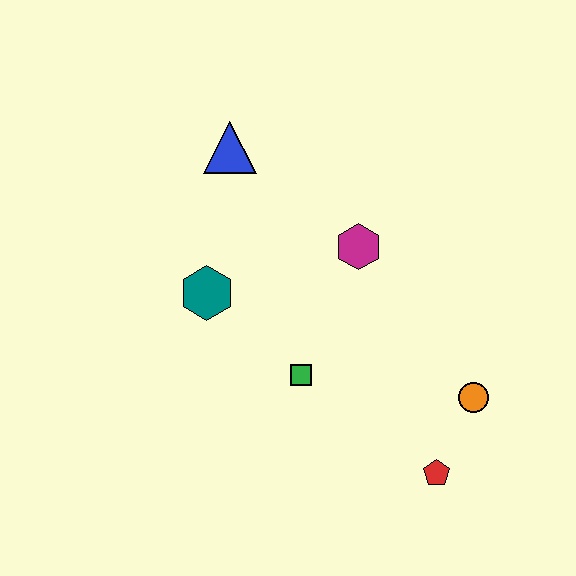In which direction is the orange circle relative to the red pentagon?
The orange circle is above the red pentagon.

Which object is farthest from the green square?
The blue triangle is farthest from the green square.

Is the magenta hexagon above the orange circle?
Yes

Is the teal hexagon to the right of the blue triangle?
No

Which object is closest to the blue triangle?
The teal hexagon is closest to the blue triangle.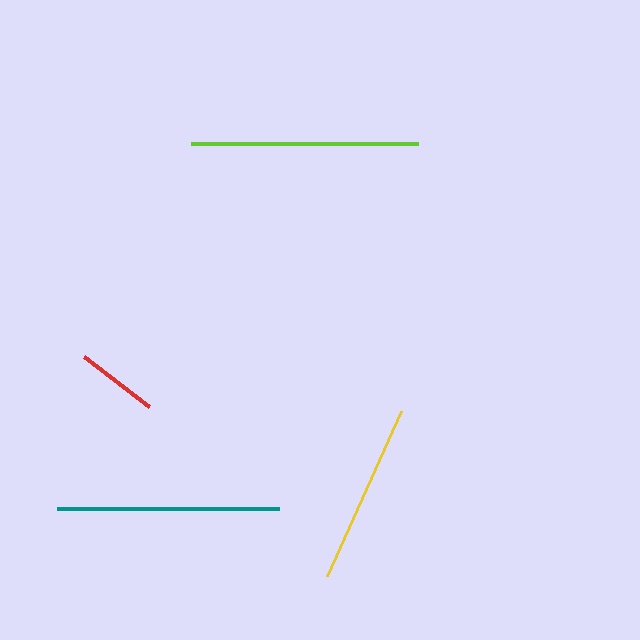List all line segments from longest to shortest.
From longest to shortest: lime, teal, yellow, red.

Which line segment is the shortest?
The red line is the shortest at approximately 82 pixels.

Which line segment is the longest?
The lime line is the longest at approximately 227 pixels.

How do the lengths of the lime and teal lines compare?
The lime and teal lines are approximately the same length.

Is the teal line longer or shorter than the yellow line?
The teal line is longer than the yellow line.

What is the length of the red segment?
The red segment is approximately 82 pixels long.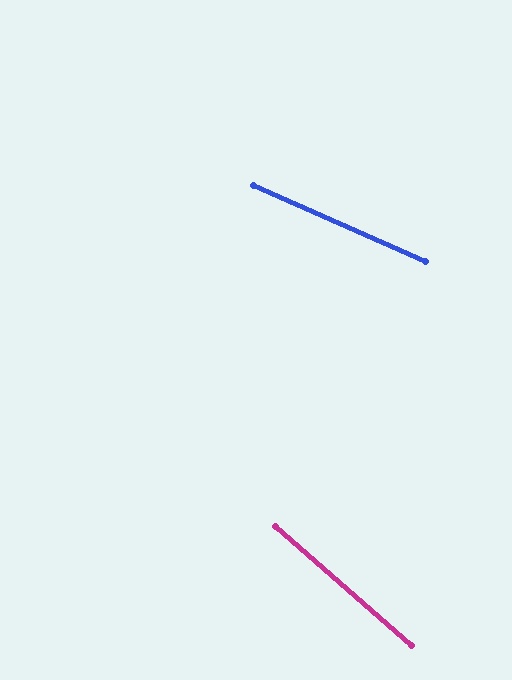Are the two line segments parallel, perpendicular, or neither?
Neither parallel nor perpendicular — they differ by about 17°.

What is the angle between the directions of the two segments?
Approximately 17 degrees.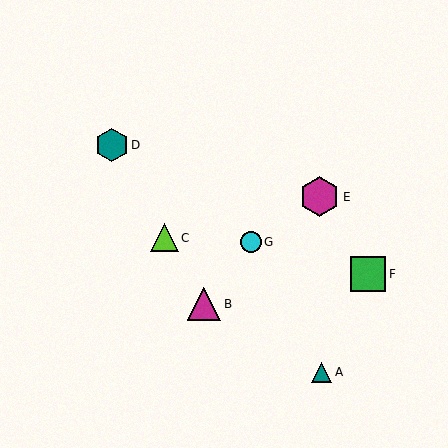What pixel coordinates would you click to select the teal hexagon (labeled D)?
Click at (112, 145) to select the teal hexagon D.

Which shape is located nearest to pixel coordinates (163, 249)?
The lime triangle (labeled C) at (164, 238) is nearest to that location.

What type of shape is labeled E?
Shape E is a magenta hexagon.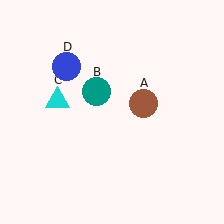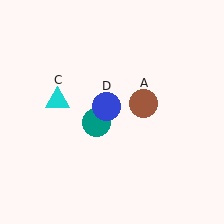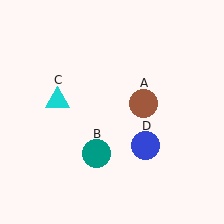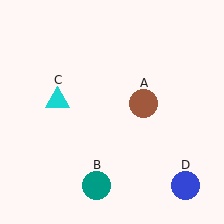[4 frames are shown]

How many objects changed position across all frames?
2 objects changed position: teal circle (object B), blue circle (object D).